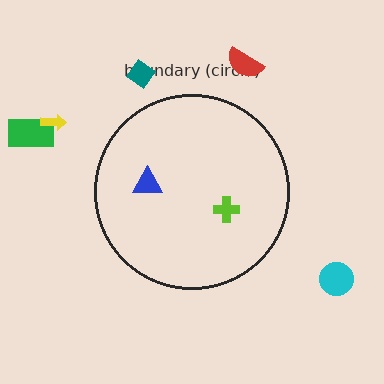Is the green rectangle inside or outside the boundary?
Outside.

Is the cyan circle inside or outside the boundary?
Outside.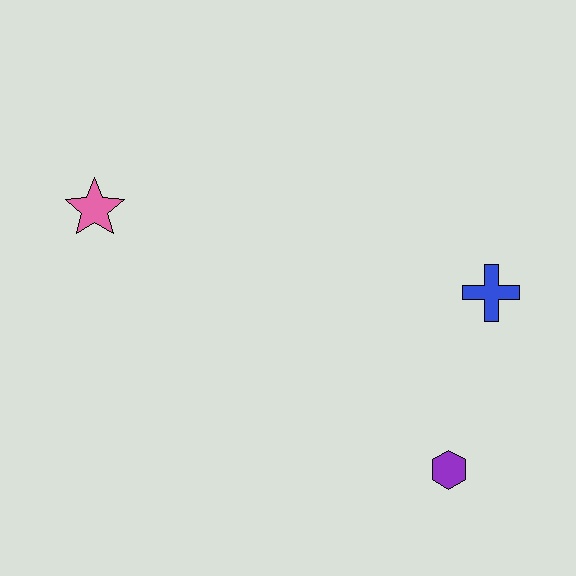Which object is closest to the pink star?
The blue cross is closest to the pink star.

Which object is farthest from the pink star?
The purple hexagon is farthest from the pink star.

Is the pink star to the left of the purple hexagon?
Yes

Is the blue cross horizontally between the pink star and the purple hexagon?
No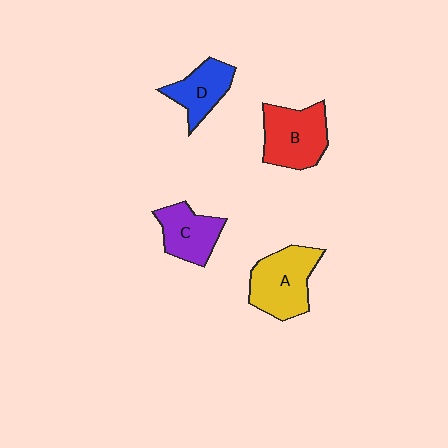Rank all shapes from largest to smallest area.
From largest to smallest: A (yellow), B (red), C (purple), D (blue).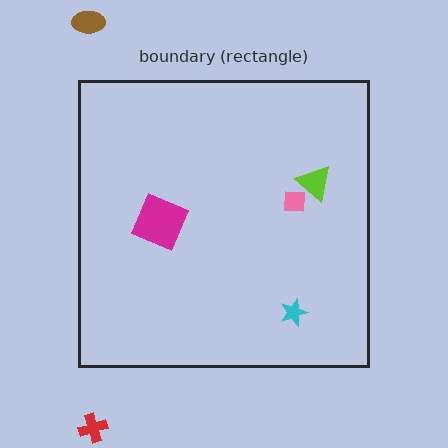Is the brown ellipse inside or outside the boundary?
Outside.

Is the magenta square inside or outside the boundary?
Inside.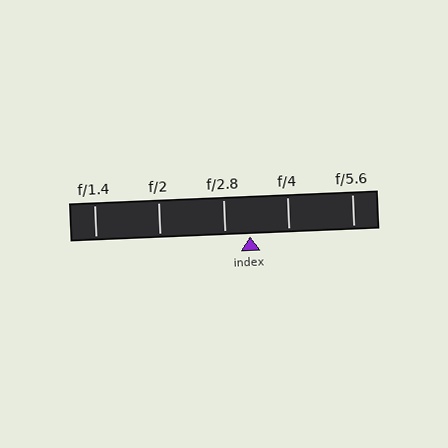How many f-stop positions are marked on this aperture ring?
There are 5 f-stop positions marked.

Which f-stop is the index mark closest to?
The index mark is closest to f/2.8.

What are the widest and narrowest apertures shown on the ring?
The widest aperture shown is f/1.4 and the narrowest is f/5.6.